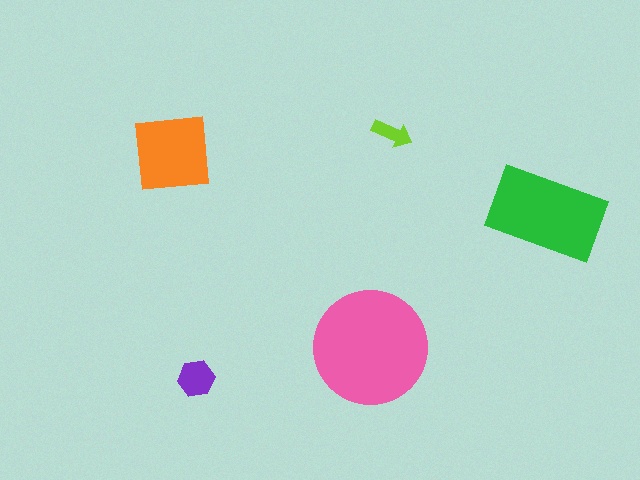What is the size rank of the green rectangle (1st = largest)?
2nd.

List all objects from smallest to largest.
The lime arrow, the purple hexagon, the orange square, the green rectangle, the pink circle.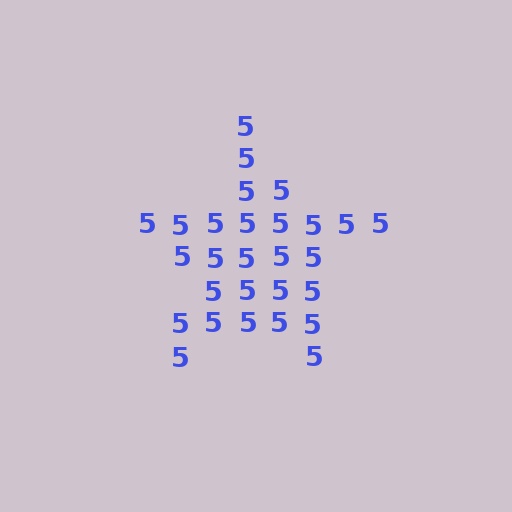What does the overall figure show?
The overall figure shows a star.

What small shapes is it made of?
It is made of small digit 5's.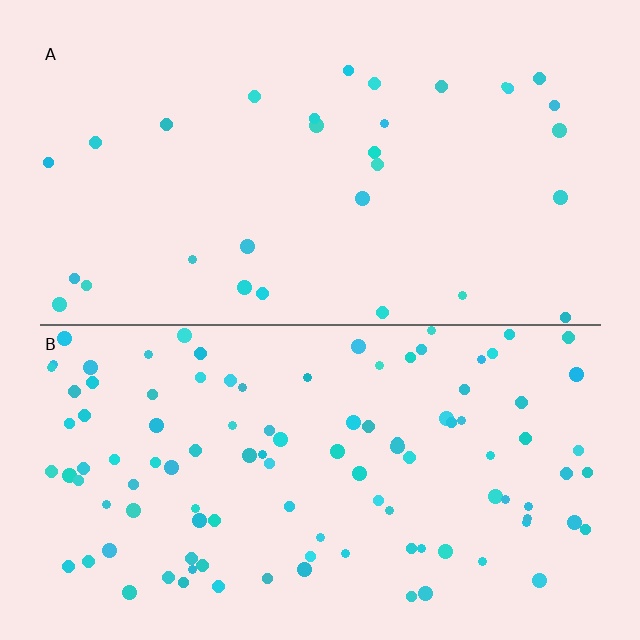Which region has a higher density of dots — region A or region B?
B (the bottom).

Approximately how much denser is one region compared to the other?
Approximately 3.4× — region B over region A.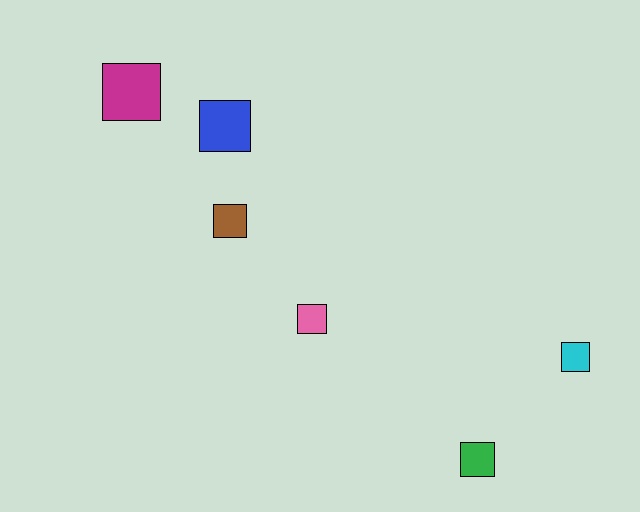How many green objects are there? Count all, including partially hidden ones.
There is 1 green object.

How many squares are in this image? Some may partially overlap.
There are 6 squares.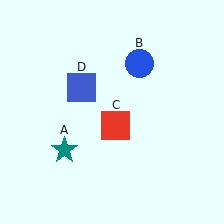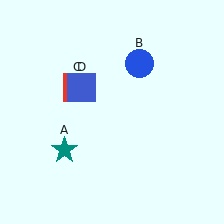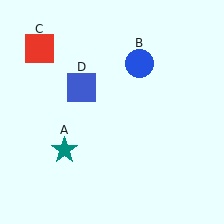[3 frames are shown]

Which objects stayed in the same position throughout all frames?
Teal star (object A) and blue circle (object B) and blue square (object D) remained stationary.